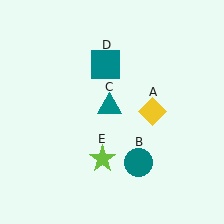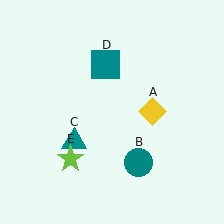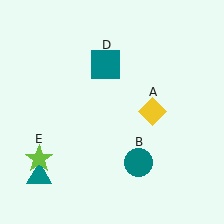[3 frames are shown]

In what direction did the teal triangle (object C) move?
The teal triangle (object C) moved down and to the left.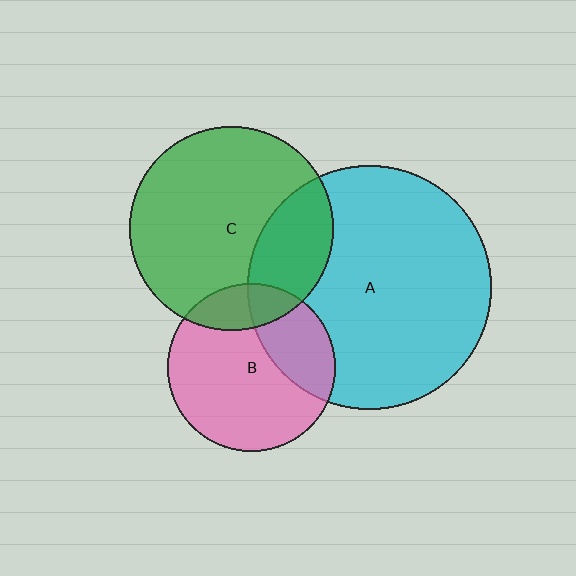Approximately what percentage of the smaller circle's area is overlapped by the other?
Approximately 30%.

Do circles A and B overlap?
Yes.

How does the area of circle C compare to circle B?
Approximately 1.5 times.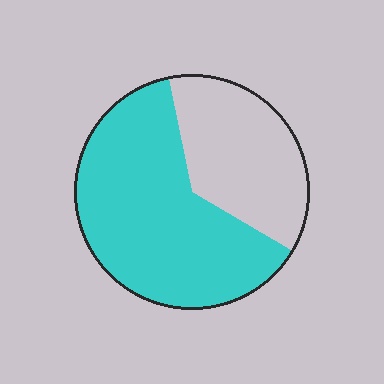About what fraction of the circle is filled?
About five eighths (5/8).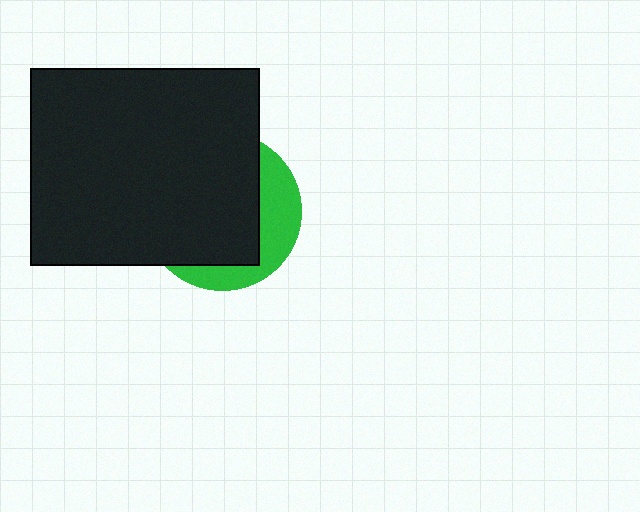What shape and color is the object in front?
The object in front is a black rectangle.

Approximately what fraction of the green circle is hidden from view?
Roughly 69% of the green circle is hidden behind the black rectangle.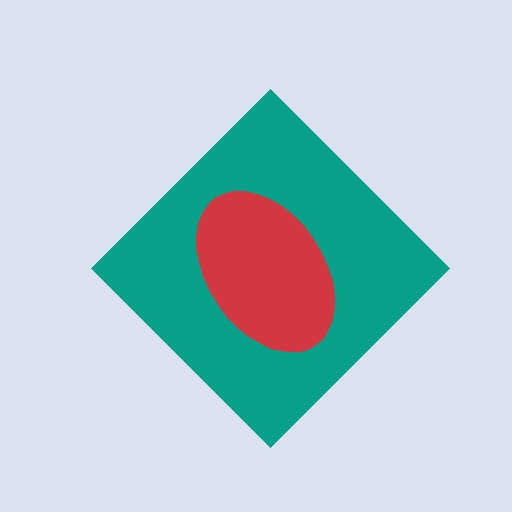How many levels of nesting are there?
2.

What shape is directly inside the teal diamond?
The red ellipse.